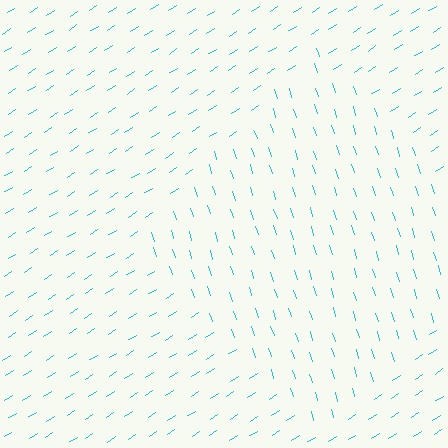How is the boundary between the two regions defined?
The boundary is defined purely by a change in line orientation (approximately 75 degrees difference). All lines are the same color and thickness.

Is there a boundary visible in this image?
Yes, there is a texture boundary formed by a change in line orientation.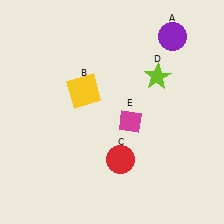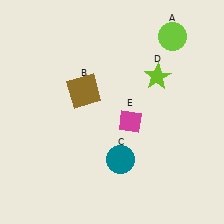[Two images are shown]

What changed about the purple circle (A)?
In Image 1, A is purple. In Image 2, it changed to lime.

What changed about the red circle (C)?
In Image 1, C is red. In Image 2, it changed to teal.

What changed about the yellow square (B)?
In Image 1, B is yellow. In Image 2, it changed to brown.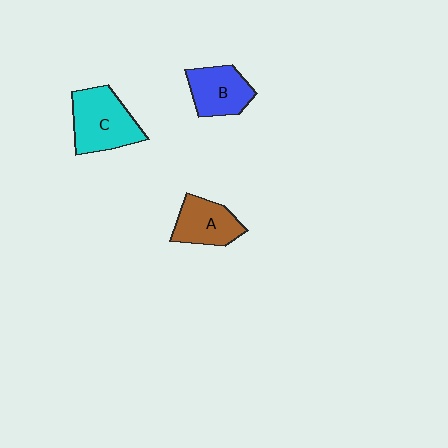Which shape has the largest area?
Shape C (cyan).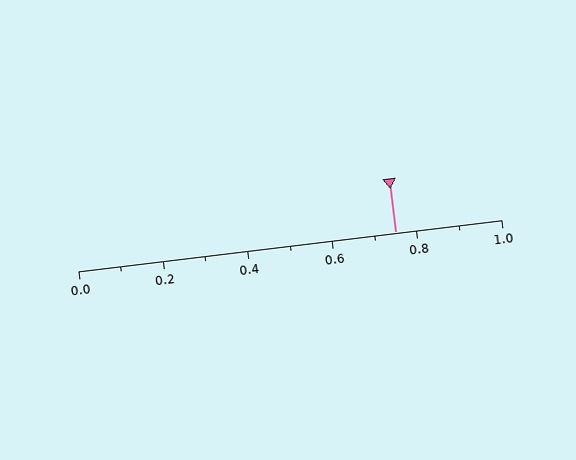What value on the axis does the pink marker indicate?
The marker indicates approximately 0.75.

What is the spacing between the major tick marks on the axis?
The major ticks are spaced 0.2 apart.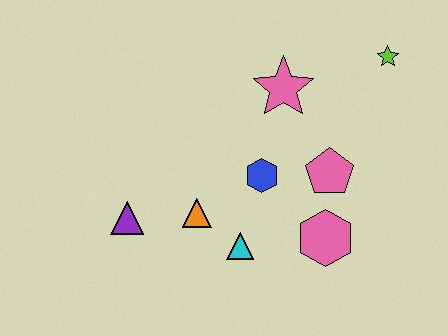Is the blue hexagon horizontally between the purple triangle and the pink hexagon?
Yes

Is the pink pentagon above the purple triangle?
Yes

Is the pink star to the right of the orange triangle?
Yes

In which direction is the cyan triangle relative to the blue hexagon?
The cyan triangle is below the blue hexagon.